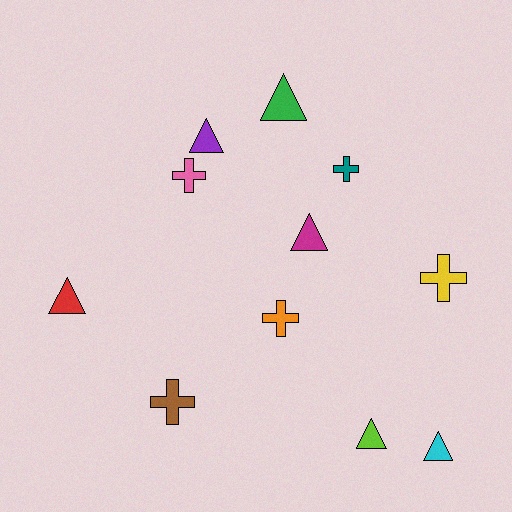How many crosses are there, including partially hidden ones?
There are 5 crosses.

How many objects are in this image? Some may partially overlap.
There are 11 objects.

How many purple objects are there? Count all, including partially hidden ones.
There is 1 purple object.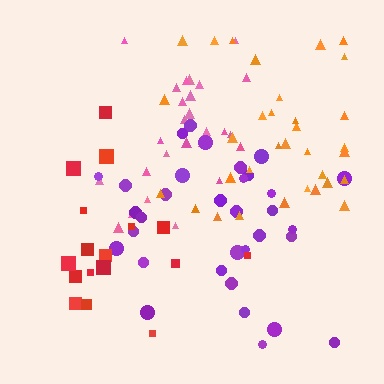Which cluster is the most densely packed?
Pink.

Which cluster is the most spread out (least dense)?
Red.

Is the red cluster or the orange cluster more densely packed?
Orange.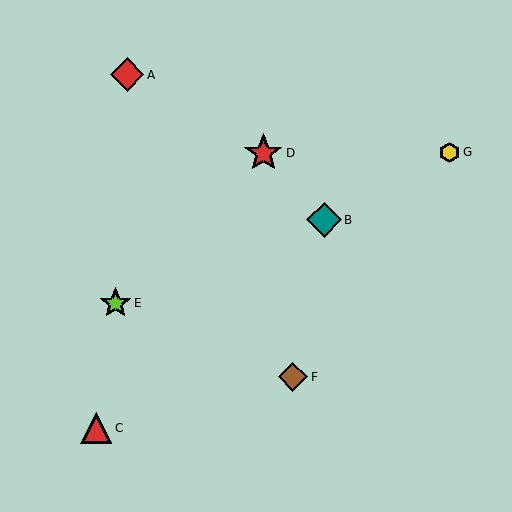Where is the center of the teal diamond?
The center of the teal diamond is at (324, 220).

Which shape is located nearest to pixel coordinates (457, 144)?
The yellow hexagon (labeled G) at (450, 152) is nearest to that location.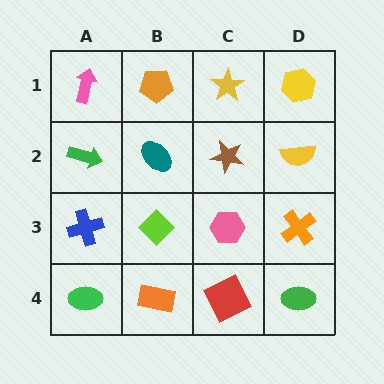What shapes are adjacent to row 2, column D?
A yellow hexagon (row 1, column D), an orange cross (row 3, column D), a brown star (row 2, column C).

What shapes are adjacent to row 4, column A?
A blue cross (row 3, column A), an orange rectangle (row 4, column B).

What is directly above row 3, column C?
A brown star.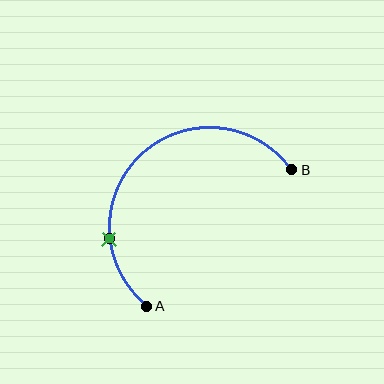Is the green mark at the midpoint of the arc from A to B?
No. The green mark lies on the arc but is closer to endpoint A. The arc midpoint would be at the point on the curve equidistant along the arc from both A and B.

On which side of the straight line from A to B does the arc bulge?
The arc bulges above and to the left of the straight line connecting A and B.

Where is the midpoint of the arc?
The arc midpoint is the point on the curve farthest from the straight line joining A and B. It sits above and to the left of that line.